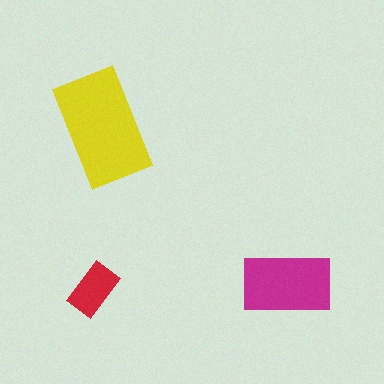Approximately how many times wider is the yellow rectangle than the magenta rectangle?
About 1.5 times wider.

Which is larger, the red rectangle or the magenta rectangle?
The magenta one.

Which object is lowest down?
The red rectangle is bottommost.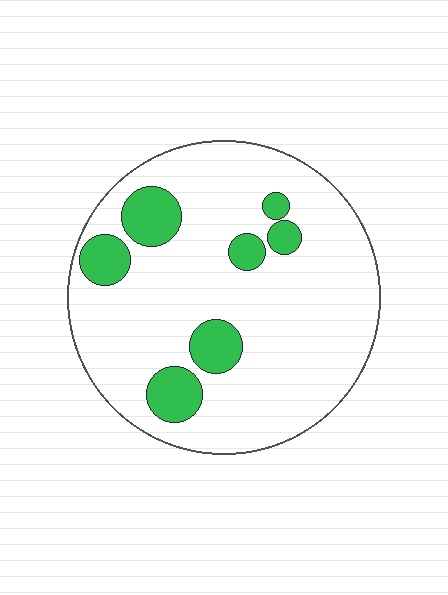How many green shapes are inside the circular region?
7.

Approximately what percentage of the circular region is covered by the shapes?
Approximately 15%.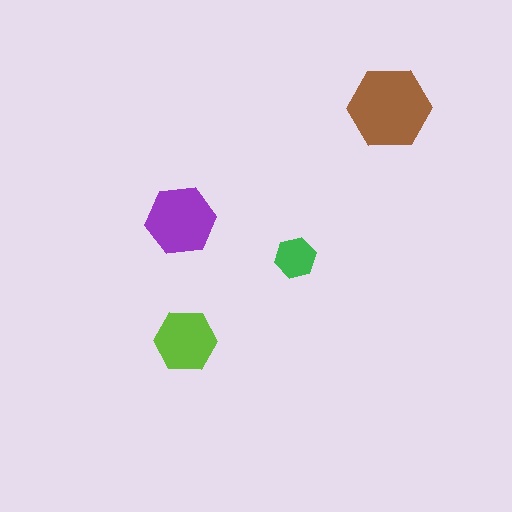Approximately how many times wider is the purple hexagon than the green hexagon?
About 1.5 times wider.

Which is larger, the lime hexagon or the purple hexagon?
The purple one.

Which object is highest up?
The brown hexagon is topmost.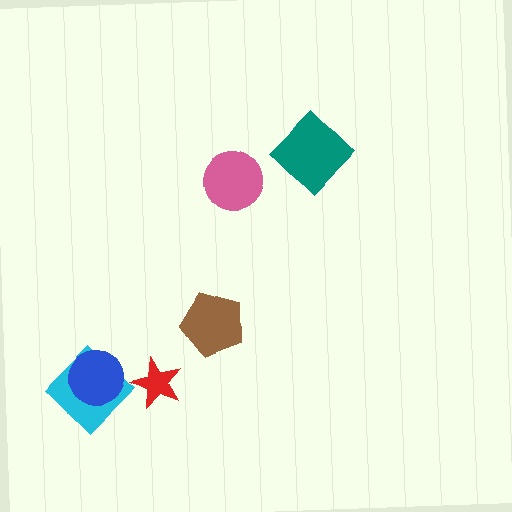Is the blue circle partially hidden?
No, no other shape covers it.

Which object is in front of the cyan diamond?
The blue circle is in front of the cyan diamond.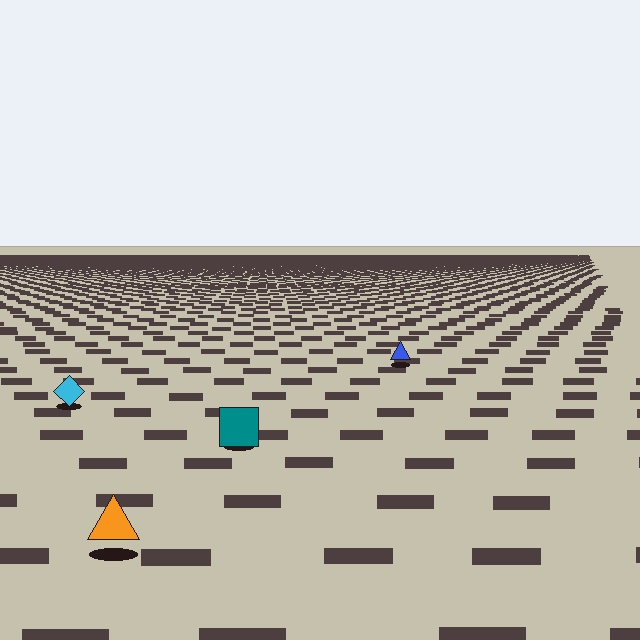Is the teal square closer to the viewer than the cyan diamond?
Yes. The teal square is closer — you can tell from the texture gradient: the ground texture is coarser near it.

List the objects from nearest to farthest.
From nearest to farthest: the orange triangle, the teal square, the cyan diamond, the blue triangle.